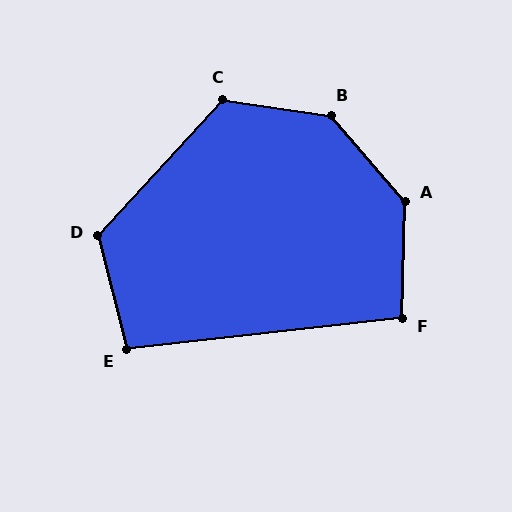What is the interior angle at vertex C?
Approximately 125 degrees (obtuse).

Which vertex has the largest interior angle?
B, at approximately 139 degrees.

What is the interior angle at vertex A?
Approximately 138 degrees (obtuse).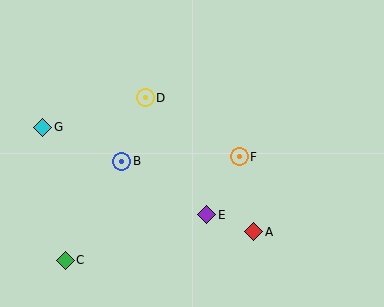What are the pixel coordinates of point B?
Point B is at (122, 162).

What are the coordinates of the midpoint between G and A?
The midpoint between G and A is at (148, 179).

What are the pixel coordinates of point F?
Point F is at (239, 157).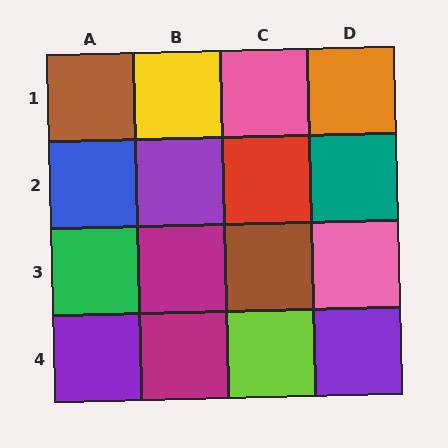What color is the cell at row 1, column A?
Brown.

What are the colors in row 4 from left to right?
Purple, magenta, lime, purple.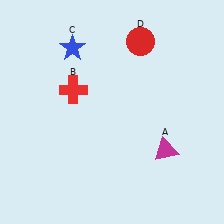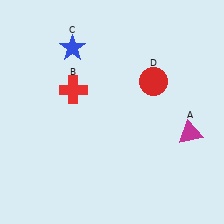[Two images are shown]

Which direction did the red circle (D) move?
The red circle (D) moved down.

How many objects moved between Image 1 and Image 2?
2 objects moved between the two images.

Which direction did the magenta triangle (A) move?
The magenta triangle (A) moved right.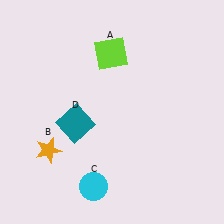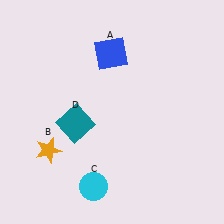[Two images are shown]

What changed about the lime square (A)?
In Image 1, A is lime. In Image 2, it changed to blue.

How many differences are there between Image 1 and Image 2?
There is 1 difference between the two images.